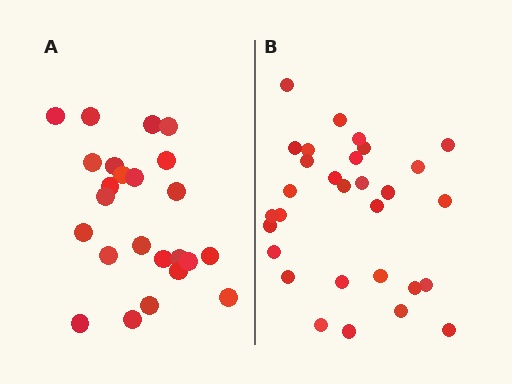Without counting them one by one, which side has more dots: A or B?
Region B (the right region) has more dots.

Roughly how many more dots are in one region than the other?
Region B has about 6 more dots than region A.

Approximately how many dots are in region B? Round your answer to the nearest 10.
About 30 dots.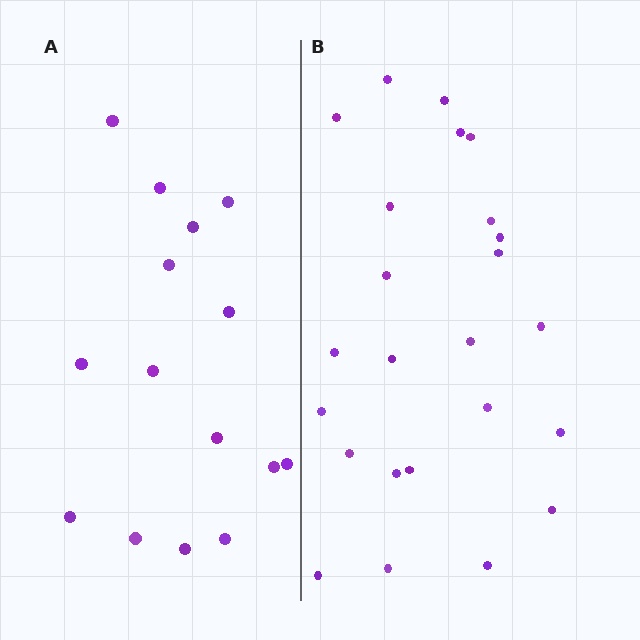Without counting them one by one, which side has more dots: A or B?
Region B (the right region) has more dots.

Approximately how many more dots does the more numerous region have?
Region B has roughly 8 or so more dots than region A.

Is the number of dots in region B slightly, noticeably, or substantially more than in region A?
Region B has substantially more. The ratio is roughly 1.6 to 1.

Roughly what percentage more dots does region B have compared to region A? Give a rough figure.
About 60% more.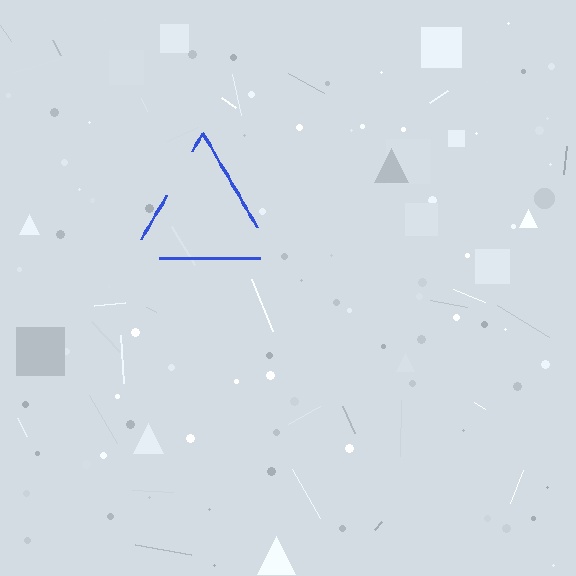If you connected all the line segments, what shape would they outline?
They would outline a triangle.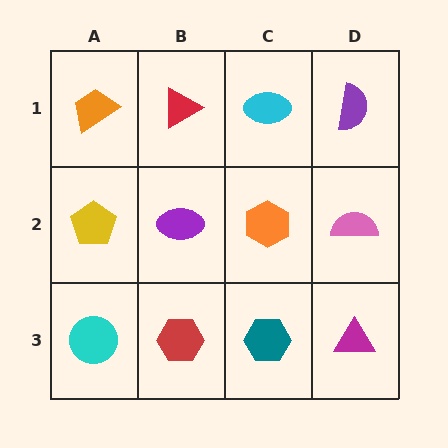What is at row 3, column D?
A magenta triangle.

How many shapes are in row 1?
4 shapes.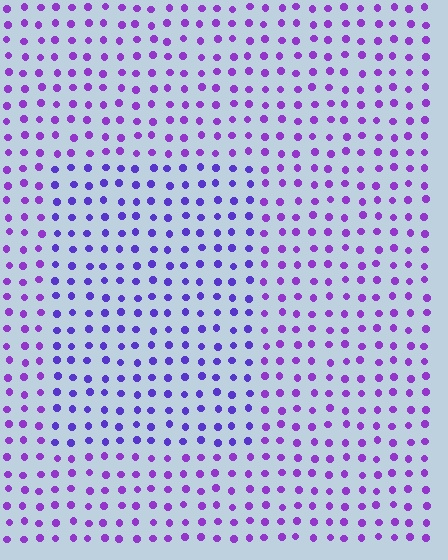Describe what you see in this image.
The image is filled with small purple elements in a uniform arrangement. A rectangle-shaped region is visible where the elements are tinted to a slightly different hue, forming a subtle color boundary.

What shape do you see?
I see a rectangle.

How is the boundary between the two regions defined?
The boundary is defined purely by a slight shift in hue (about 24 degrees). Spacing, size, and orientation are identical on both sides.